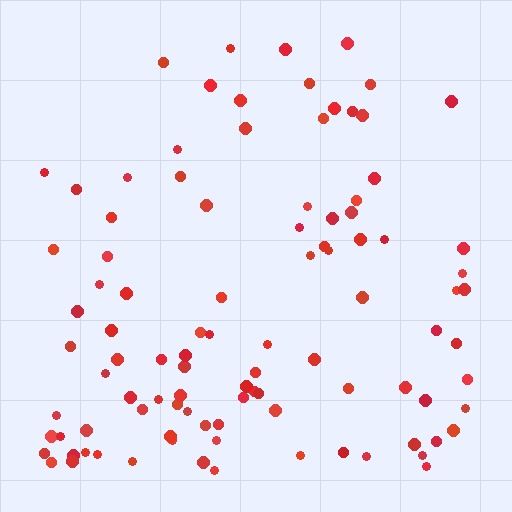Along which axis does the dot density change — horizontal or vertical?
Vertical.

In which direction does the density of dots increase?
From top to bottom, with the bottom side densest.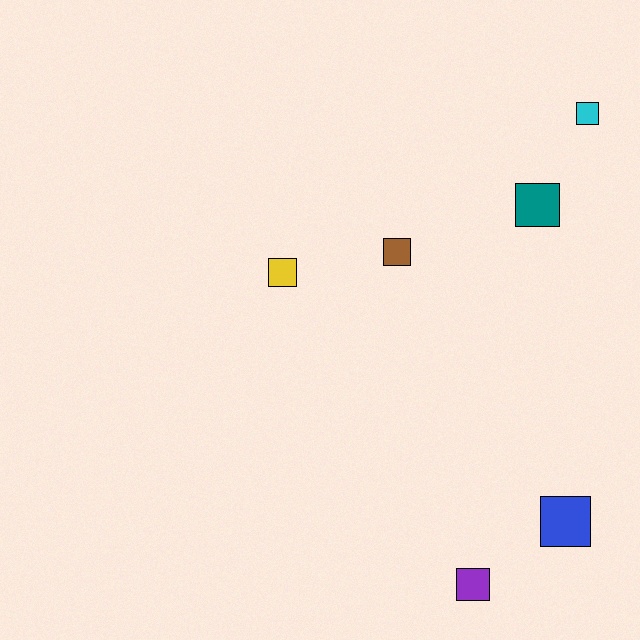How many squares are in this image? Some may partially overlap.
There are 6 squares.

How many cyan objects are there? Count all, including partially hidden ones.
There is 1 cyan object.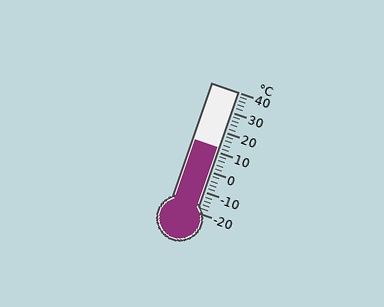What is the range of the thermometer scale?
The thermometer scale ranges from -20°C to 40°C.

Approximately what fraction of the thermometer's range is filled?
The thermometer is filled to approximately 55% of its range.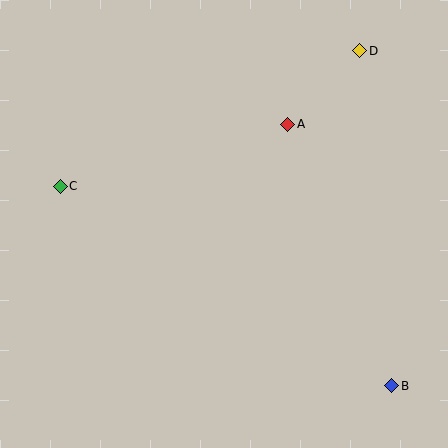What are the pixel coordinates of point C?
Point C is at (60, 187).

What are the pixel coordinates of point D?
Point D is at (360, 51).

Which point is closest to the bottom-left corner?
Point C is closest to the bottom-left corner.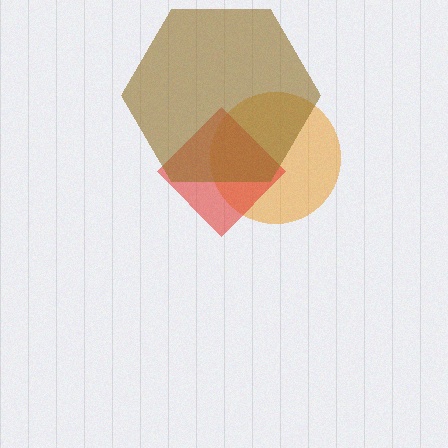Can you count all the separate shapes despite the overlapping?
Yes, there are 3 separate shapes.